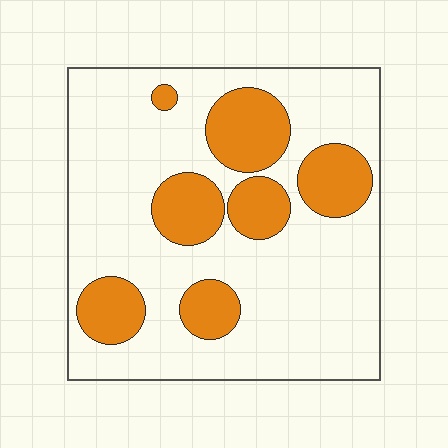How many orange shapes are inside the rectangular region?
7.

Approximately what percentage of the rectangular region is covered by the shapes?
Approximately 25%.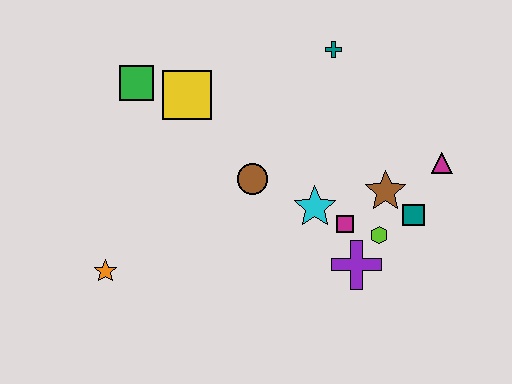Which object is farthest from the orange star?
The magenta triangle is farthest from the orange star.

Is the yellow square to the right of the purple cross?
No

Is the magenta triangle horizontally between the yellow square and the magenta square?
No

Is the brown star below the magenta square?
No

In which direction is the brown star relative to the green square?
The brown star is to the right of the green square.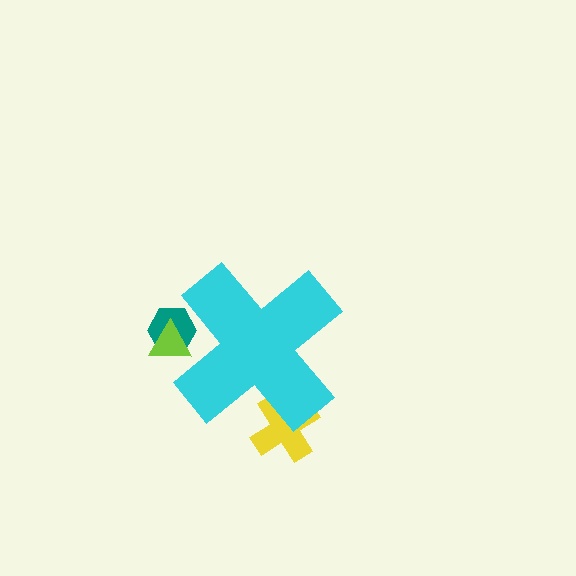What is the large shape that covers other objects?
A cyan cross.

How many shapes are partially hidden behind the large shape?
3 shapes are partially hidden.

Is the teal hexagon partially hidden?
Yes, the teal hexagon is partially hidden behind the cyan cross.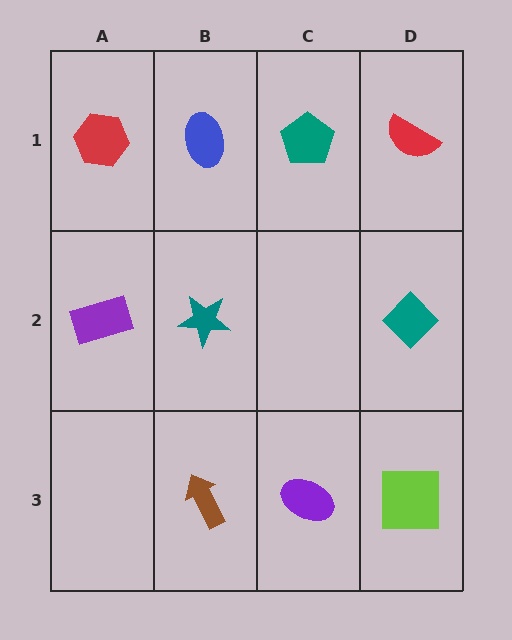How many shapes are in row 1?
4 shapes.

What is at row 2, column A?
A purple rectangle.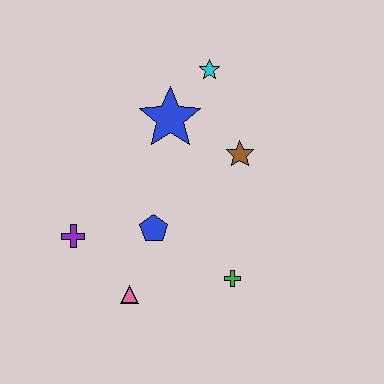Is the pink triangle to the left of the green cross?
Yes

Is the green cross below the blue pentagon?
Yes